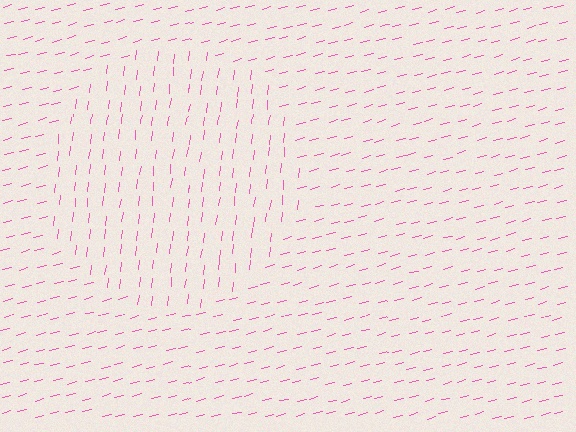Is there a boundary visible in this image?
Yes, there is a texture boundary formed by a change in line orientation.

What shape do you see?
I see a circle.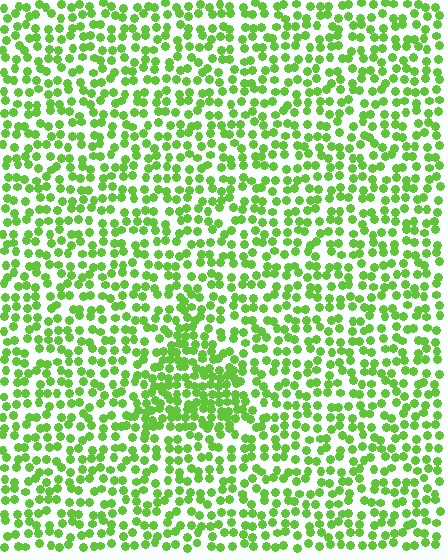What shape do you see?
I see a triangle.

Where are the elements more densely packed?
The elements are more densely packed inside the triangle boundary.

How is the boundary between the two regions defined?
The boundary is defined by a change in element density (approximately 1.7x ratio). All elements are the same color, size, and shape.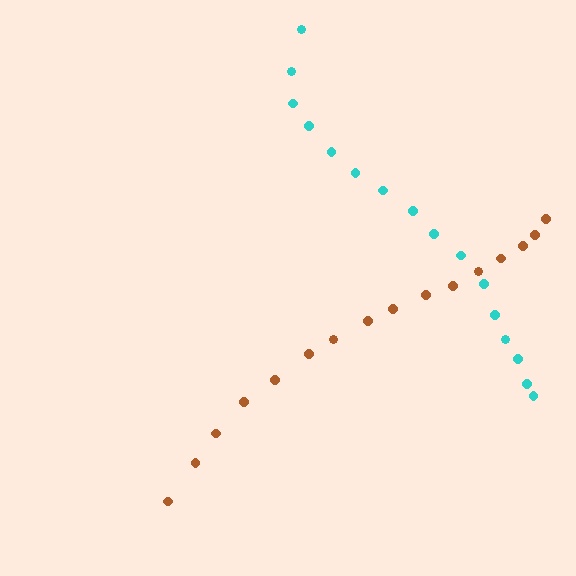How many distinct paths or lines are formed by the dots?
There are 2 distinct paths.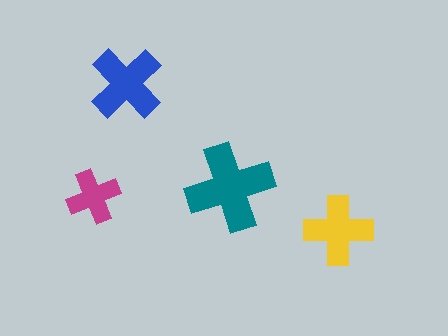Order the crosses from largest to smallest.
the teal one, the blue one, the yellow one, the magenta one.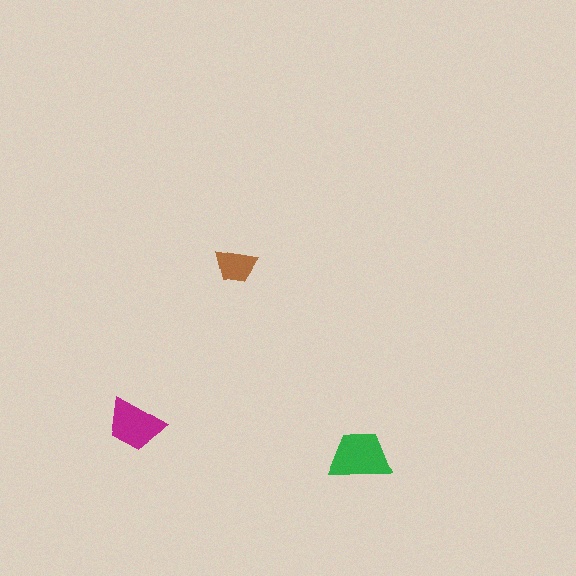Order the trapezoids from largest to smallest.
the green one, the magenta one, the brown one.